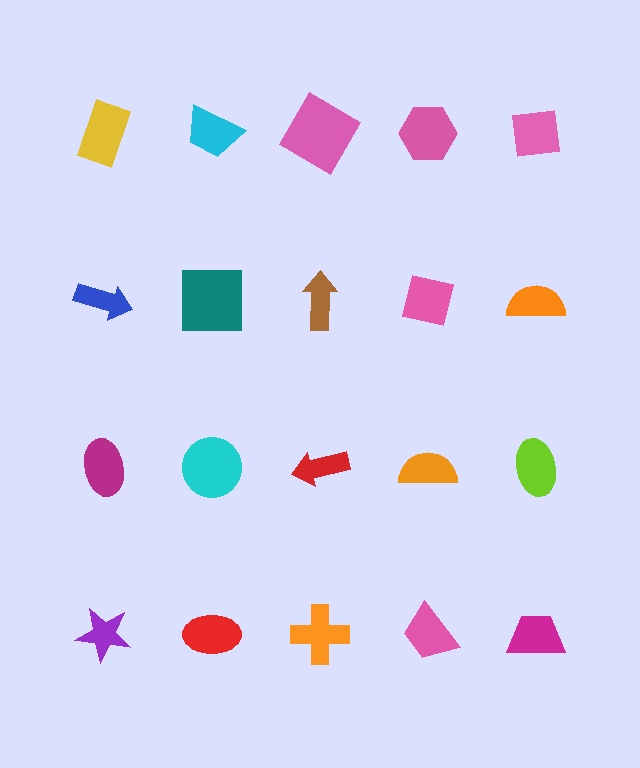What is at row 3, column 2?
A cyan circle.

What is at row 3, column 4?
An orange semicircle.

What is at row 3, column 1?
A magenta ellipse.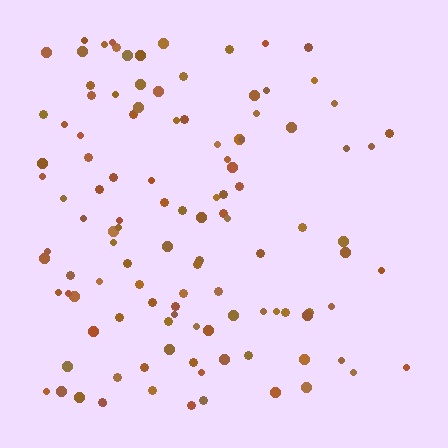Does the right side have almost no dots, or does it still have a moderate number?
Still a moderate number, just noticeably fewer than the left.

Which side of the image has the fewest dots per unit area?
The right.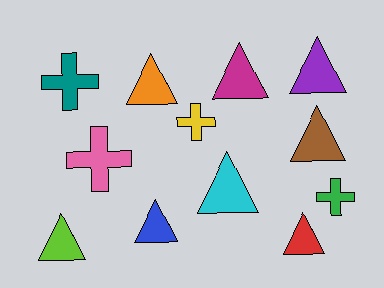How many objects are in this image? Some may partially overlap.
There are 12 objects.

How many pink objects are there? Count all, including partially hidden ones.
There is 1 pink object.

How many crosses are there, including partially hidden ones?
There are 4 crosses.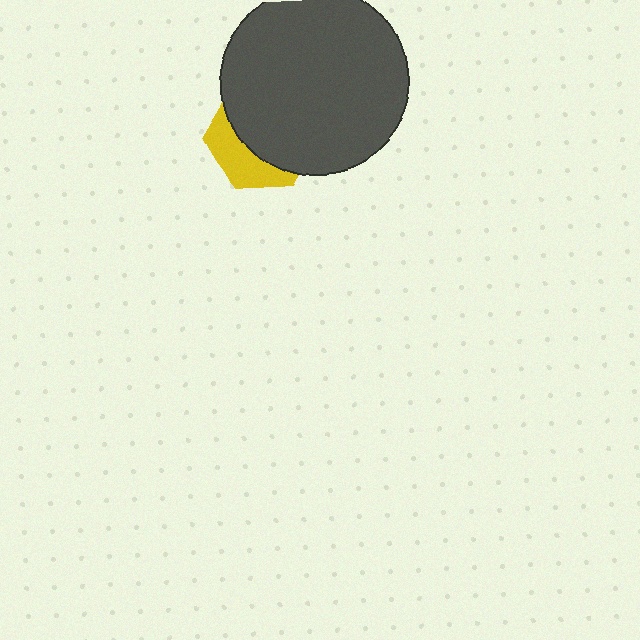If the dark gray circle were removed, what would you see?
You would see the complete yellow hexagon.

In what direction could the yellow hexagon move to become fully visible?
The yellow hexagon could move toward the lower-left. That would shift it out from behind the dark gray circle entirely.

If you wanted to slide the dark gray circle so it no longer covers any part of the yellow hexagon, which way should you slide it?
Slide it toward the upper-right — that is the most direct way to separate the two shapes.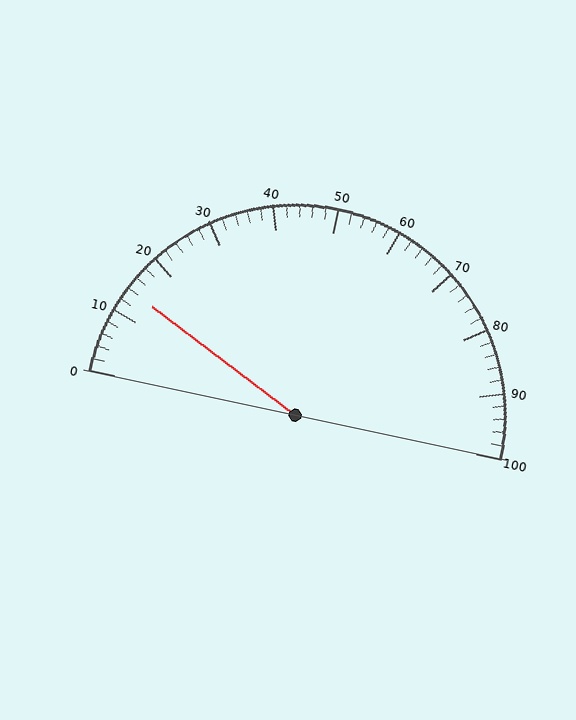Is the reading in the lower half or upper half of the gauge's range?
The reading is in the lower half of the range (0 to 100).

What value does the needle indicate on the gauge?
The needle indicates approximately 14.